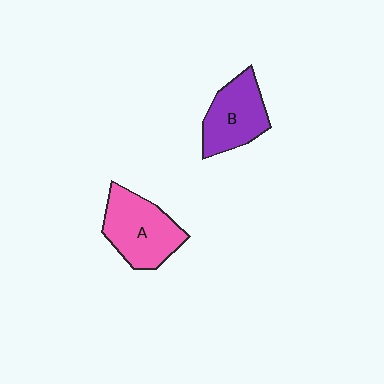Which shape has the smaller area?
Shape B (purple).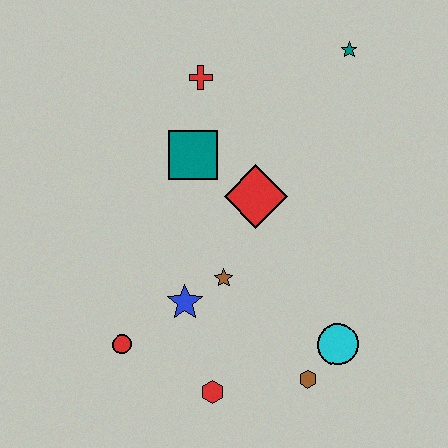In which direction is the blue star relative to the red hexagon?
The blue star is above the red hexagon.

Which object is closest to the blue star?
The brown star is closest to the blue star.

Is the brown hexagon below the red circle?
Yes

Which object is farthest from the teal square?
The brown hexagon is farthest from the teal square.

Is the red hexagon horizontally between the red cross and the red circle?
No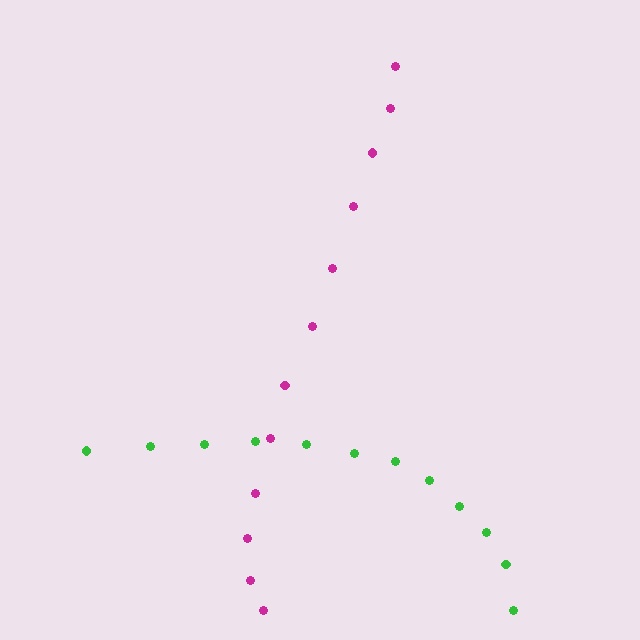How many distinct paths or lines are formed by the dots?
There are 2 distinct paths.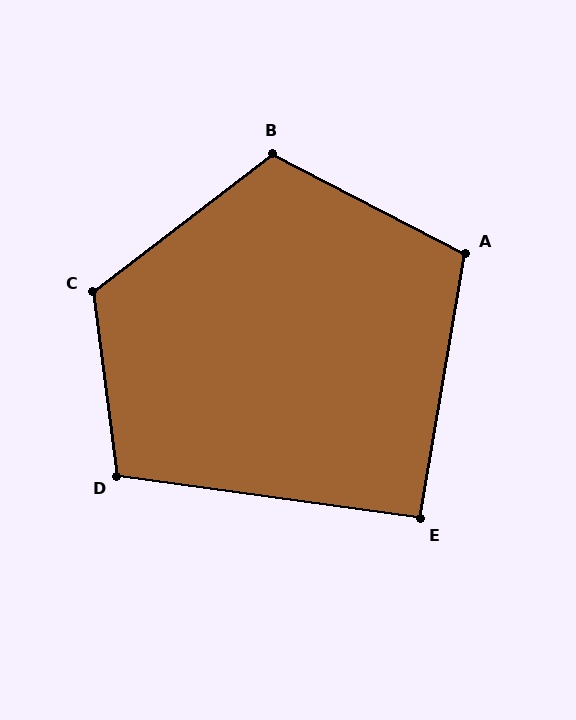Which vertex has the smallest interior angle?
E, at approximately 92 degrees.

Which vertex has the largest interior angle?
C, at approximately 120 degrees.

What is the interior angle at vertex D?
Approximately 105 degrees (obtuse).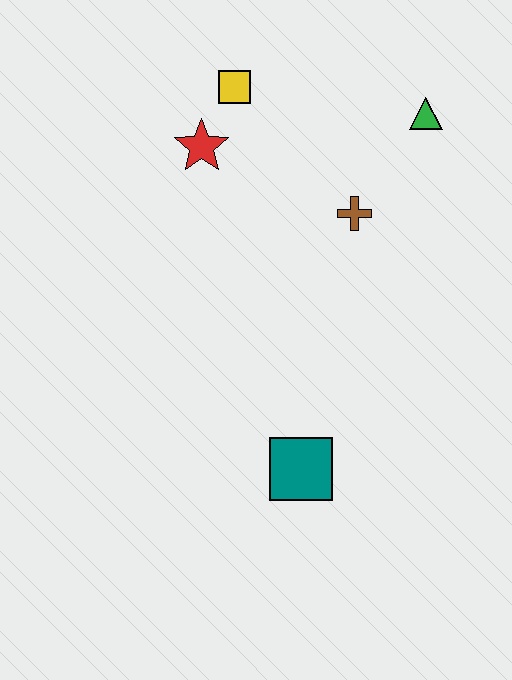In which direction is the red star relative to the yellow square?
The red star is below the yellow square.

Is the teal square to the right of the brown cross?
No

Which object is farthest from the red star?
The teal square is farthest from the red star.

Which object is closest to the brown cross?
The green triangle is closest to the brown cross.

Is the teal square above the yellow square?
No